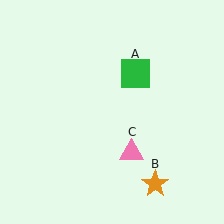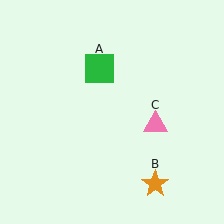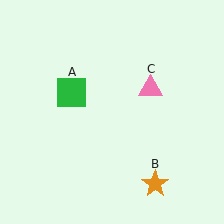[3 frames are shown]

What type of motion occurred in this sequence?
The green square (object A), pink triangle (object C) rotated counterclockwise around the center of the scene.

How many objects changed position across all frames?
2 objects changed position: green square (object A), pink triangle (object C).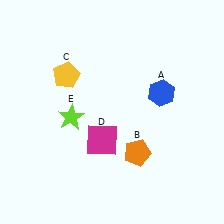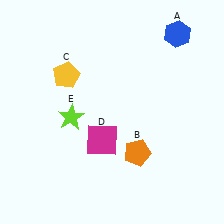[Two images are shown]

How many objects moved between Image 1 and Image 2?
1 object moved between the two images.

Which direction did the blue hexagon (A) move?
The blue hexagon (A) moved up.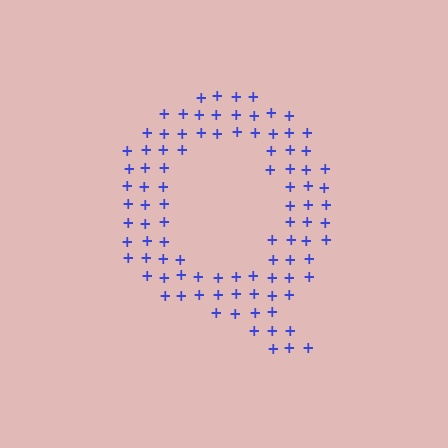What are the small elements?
The small elements are plus signs.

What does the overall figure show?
The overall figure shows the letter Q.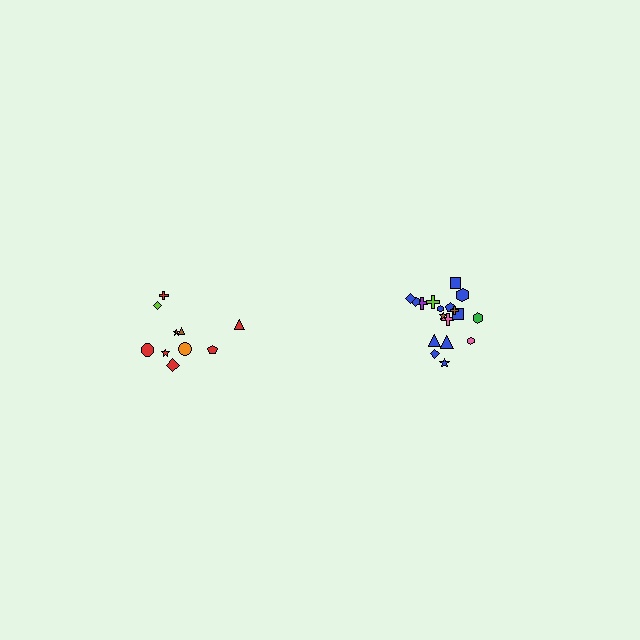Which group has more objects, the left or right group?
The right group.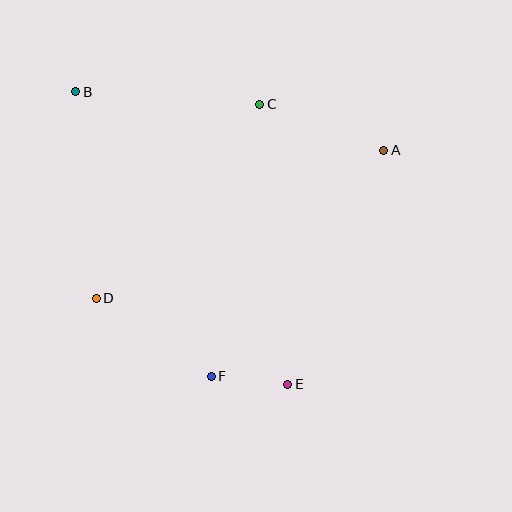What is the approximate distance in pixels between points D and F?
The distance between D and F is approximately 139 pixels.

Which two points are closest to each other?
Points E and F are closest to each other.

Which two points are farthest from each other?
Points B and E are farthest from each other.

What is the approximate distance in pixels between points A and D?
The distance between A and D is approximately 323 pixels.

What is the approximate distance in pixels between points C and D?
The distance between C and D is approximately 253 pixels.